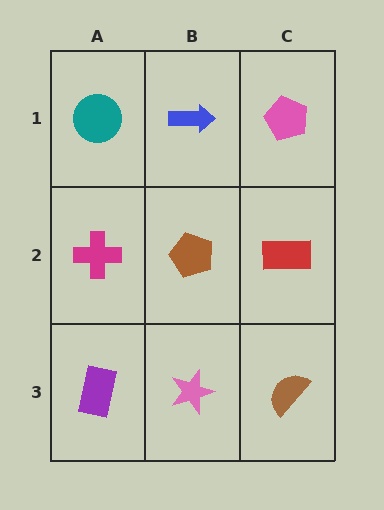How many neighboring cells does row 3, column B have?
3.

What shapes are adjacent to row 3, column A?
A magenta cross (row 2, column A), a pink star (row 3, column B).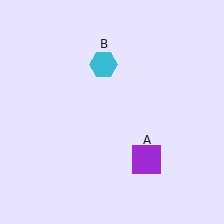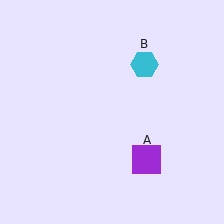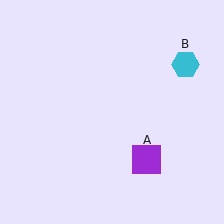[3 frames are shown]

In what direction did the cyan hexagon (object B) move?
The cyan hexagon (object B) moved right.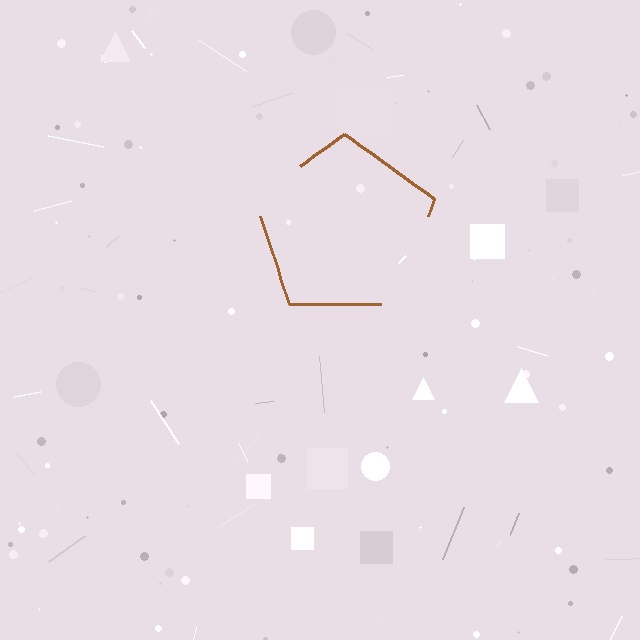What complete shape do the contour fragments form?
The contour fragments form a pentagon.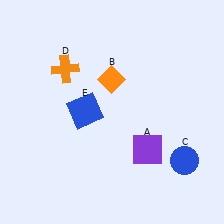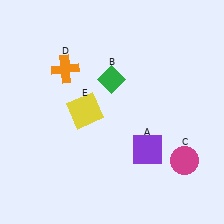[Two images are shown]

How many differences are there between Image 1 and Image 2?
There are 3 differences between the two images.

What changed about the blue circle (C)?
In Image 1, C is blue. In Image 2, it changed to magenta.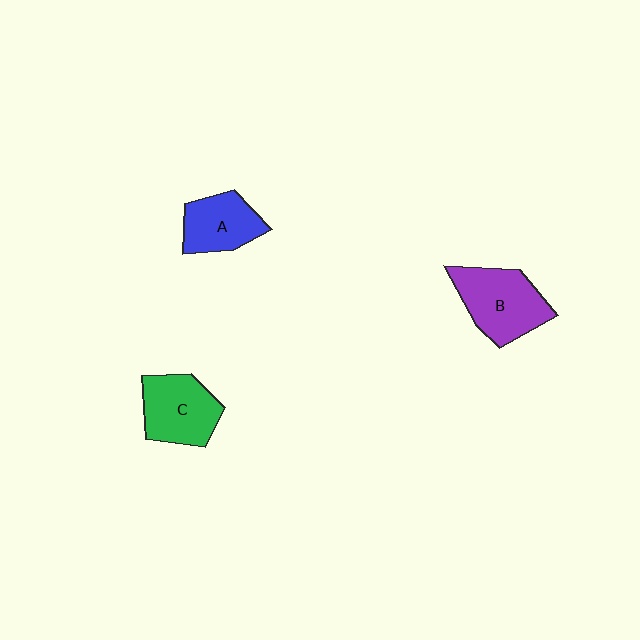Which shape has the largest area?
Shape B (purple).